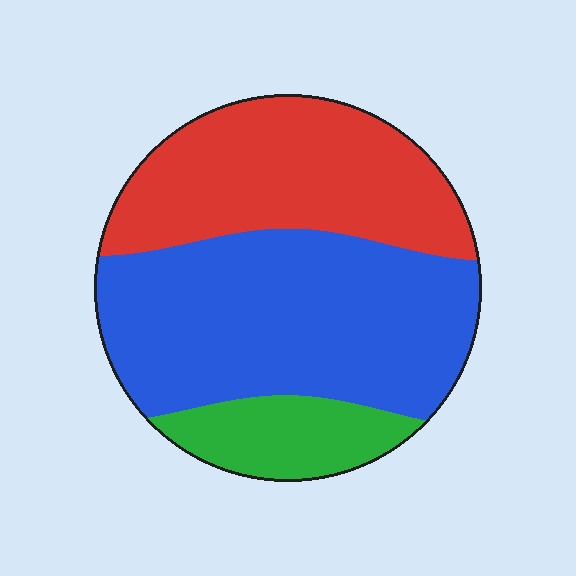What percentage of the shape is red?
Red covers about 35% of the shape.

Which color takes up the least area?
Green, at roughly 15%.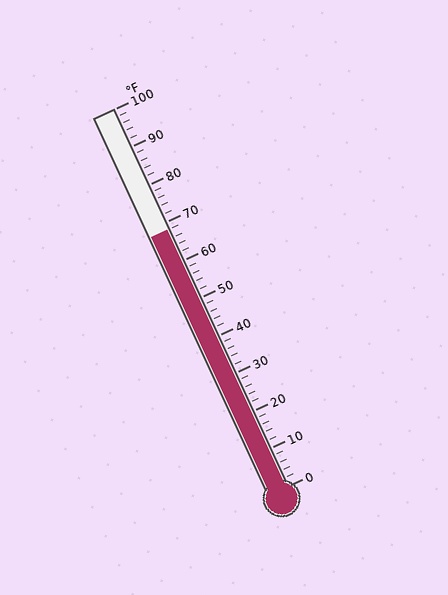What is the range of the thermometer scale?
The thermometer scale ranges from 0°F to 100°F.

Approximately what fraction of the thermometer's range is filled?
The thermometer is filled to approximately 70% of its range.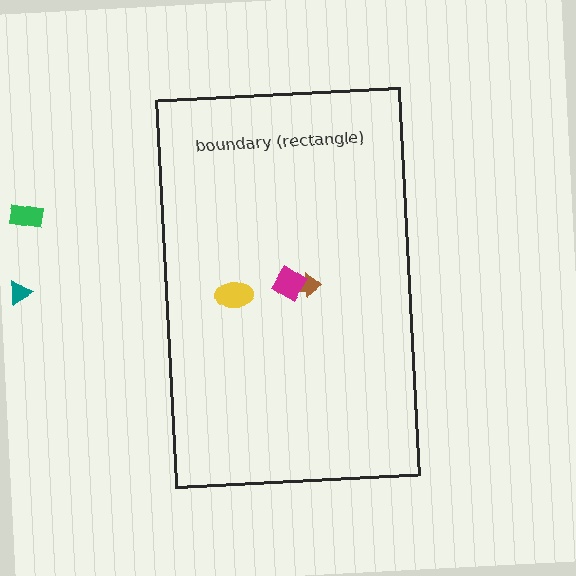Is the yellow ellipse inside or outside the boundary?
Inside.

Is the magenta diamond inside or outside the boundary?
Inside.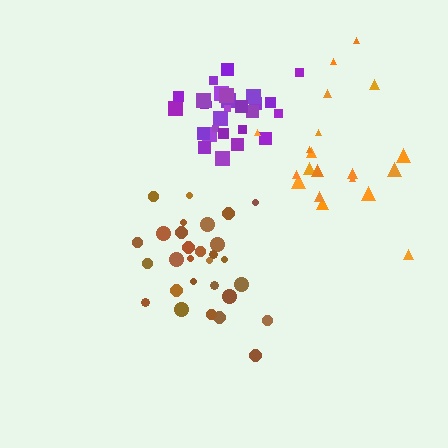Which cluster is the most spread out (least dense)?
Orange.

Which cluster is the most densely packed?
Purple.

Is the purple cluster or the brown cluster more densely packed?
Purple.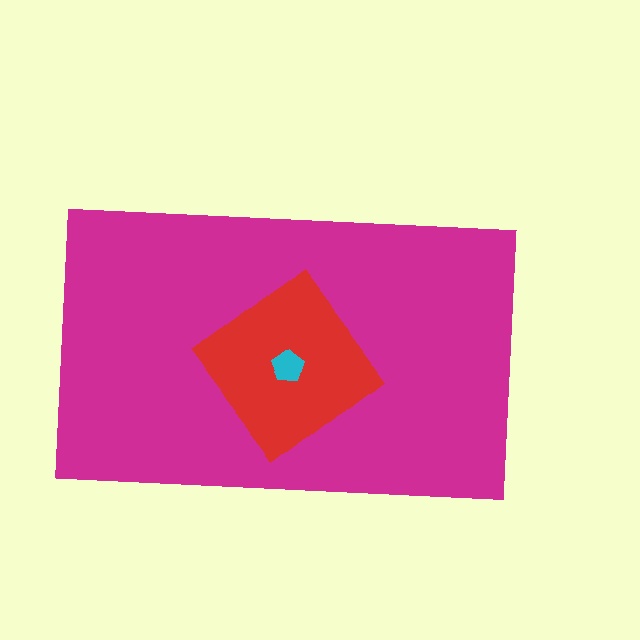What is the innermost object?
The cyan pentagon.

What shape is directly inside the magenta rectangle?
The red diamond.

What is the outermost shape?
The magenta rectangle.